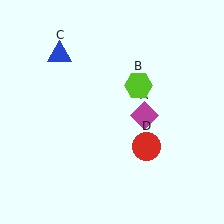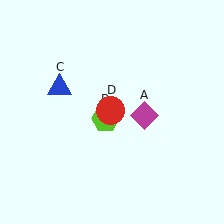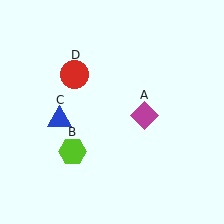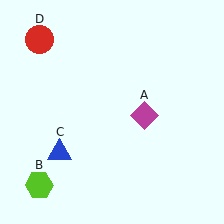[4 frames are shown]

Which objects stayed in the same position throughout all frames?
Magenta diamond (object A) remained stationary.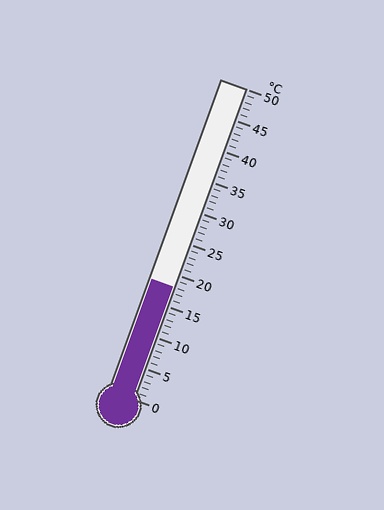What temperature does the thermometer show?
The thermometer shows approximately 18°C.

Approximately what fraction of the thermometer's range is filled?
The thermometer is filled to approximately 35% of its range.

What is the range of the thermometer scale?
The thermometer scale ranges from 0°C to 50°C.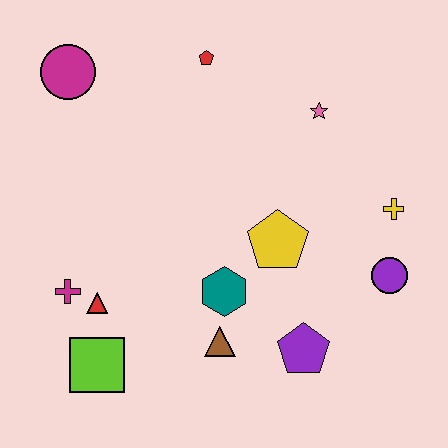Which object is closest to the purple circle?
The yellow cross is closest to the purple circle.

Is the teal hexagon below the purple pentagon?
No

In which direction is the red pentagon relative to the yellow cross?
The red pentagon is to the left of the yellow cross.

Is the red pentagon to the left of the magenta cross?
No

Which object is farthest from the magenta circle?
The purple circle is farthest from the magenta circle.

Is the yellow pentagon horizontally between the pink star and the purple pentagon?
No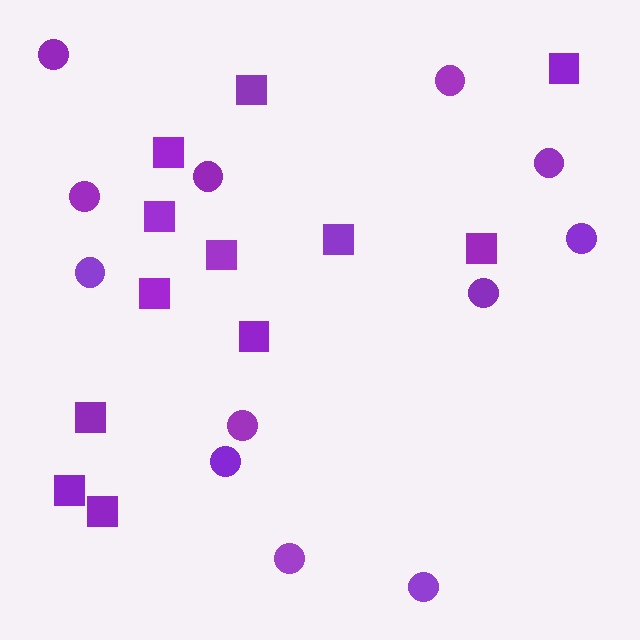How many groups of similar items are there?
There are 2 groups: one group of squares (12) and one group of circles (12).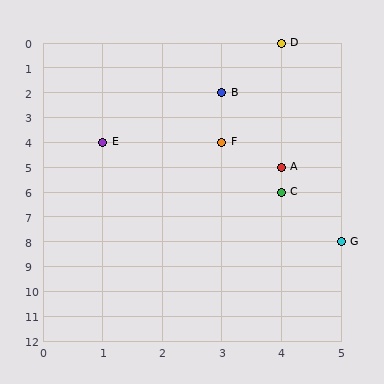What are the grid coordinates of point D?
Point D is at grid coordinates (4, 0).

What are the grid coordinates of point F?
Point F is at grid coordinates (3, 4).